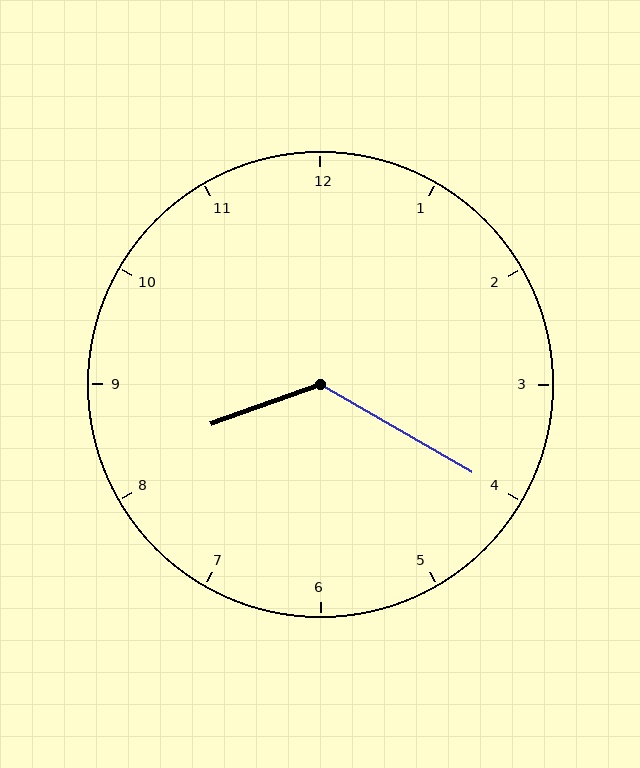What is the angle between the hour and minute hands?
Approximately 130 degrees.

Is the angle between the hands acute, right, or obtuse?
It is obtuse.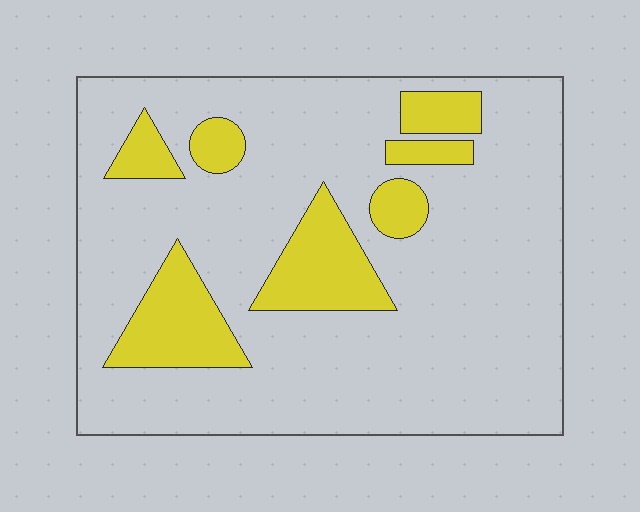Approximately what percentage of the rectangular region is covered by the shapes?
Approximately 20%.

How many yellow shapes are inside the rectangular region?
7.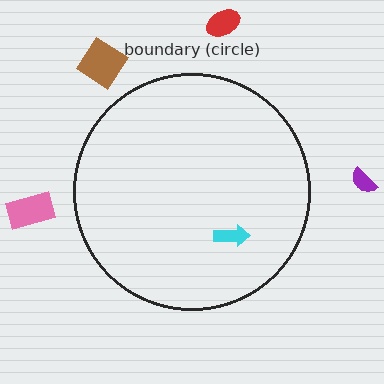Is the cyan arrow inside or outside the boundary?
Inside.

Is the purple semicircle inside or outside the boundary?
Outside.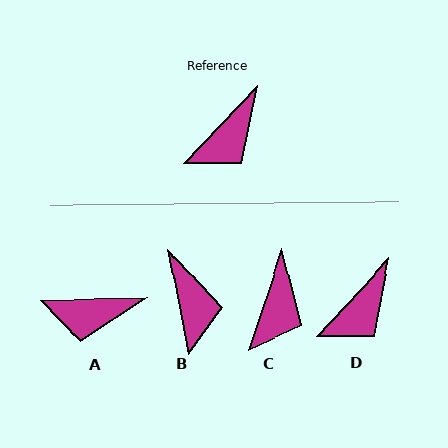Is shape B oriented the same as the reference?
No, it is off by about 54 degrees.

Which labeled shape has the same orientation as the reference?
D.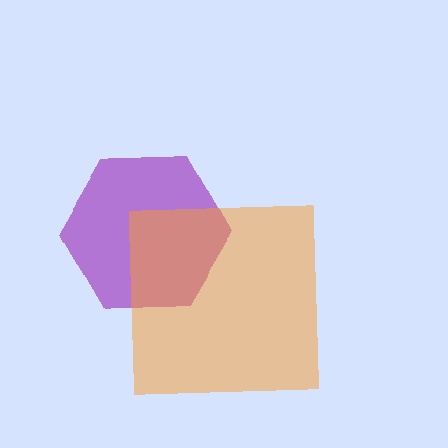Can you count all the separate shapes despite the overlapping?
Yes, there are 2 separate shapes.